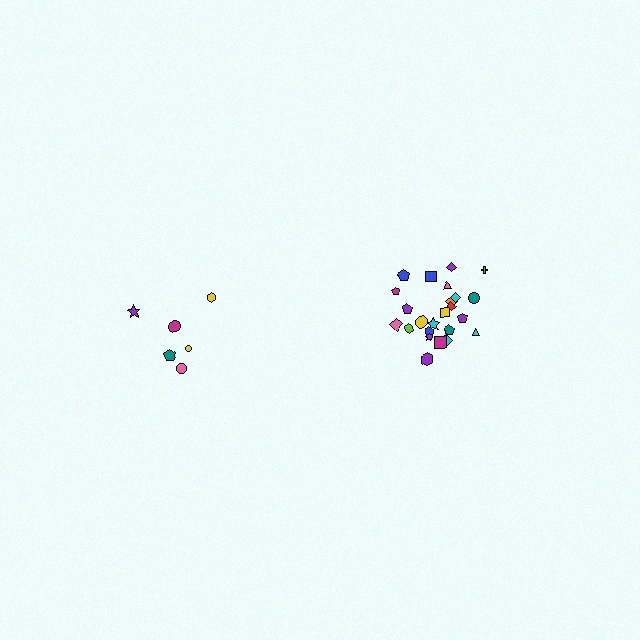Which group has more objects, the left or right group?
The right group.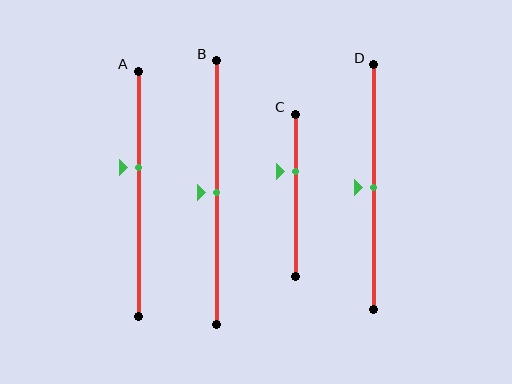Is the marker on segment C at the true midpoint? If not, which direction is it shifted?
No, the marker on segment C is shifted upward by about 15% of the segment length.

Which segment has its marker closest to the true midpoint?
Segment B has its marker closest to the true midpoint.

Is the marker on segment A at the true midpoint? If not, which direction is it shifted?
No, the marker on segment A is shifted upward by about 11% of the segment length.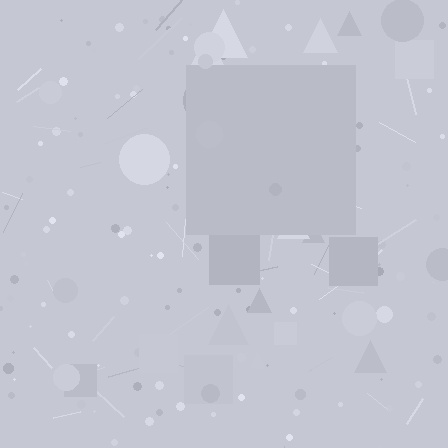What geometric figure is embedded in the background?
A square is embedded in the background.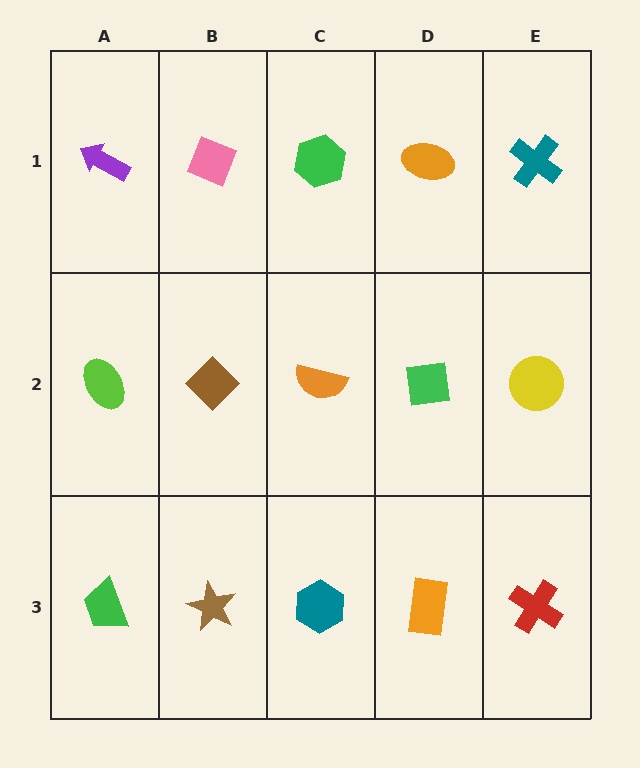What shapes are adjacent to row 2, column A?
A purple arrow (row 1, column A), a green trapezoid (row 3, column A), a brown diamond (row 2, column B).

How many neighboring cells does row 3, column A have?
2.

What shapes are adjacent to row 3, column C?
An orange semicircle (row 2, column C), a brown star (row 3, column B), an orange rectangle (row 3, column D).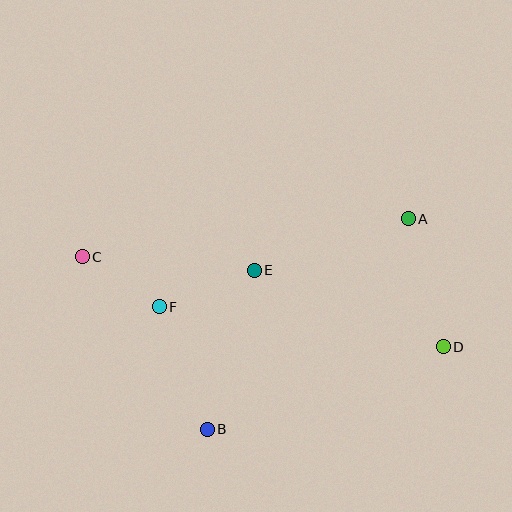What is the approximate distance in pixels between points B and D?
The distance between B and D is approximately 250 pixels.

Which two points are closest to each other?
Points C and F are closest to each other.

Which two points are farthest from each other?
Points C and D are farthest from each other.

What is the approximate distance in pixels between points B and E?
The distance between B and E is approximately 166 pixels.